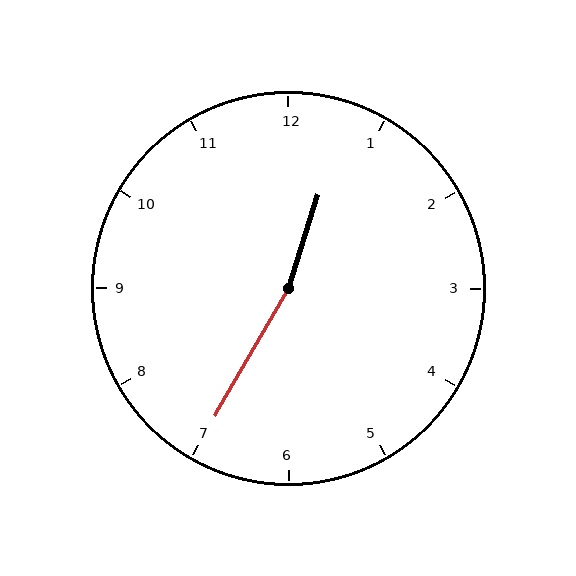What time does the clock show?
12:35.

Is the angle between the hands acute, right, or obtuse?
It is obtuse.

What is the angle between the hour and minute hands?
Approximately 168 degrees.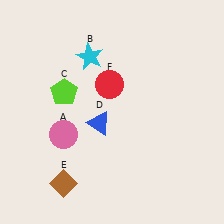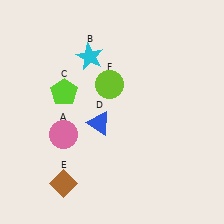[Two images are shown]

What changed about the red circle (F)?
In Image 1, F is red. In Image 2, it changed to lime.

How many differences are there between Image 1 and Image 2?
There is 1 difference between the two images.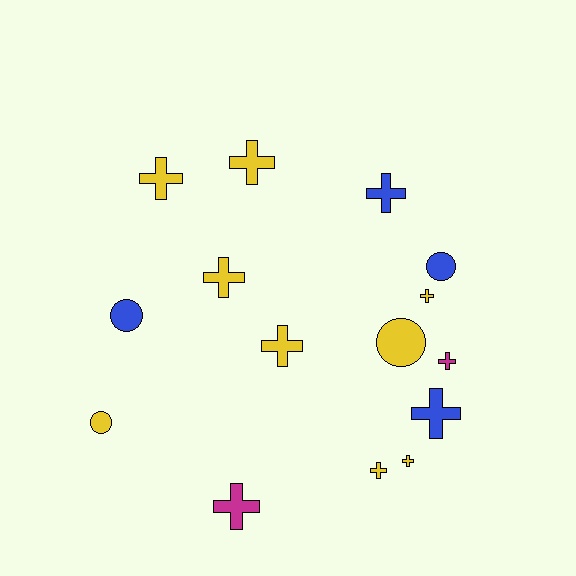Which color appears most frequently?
Yellow, with 9 objects.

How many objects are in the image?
There are 15 objects.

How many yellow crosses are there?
There are 7 yellow crosses.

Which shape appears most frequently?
Cross, with 11 objects.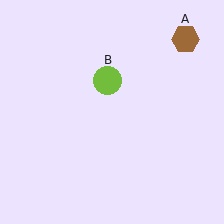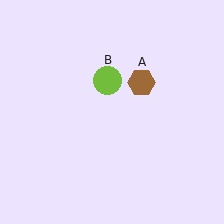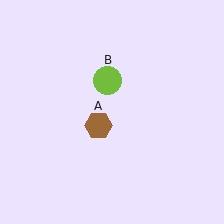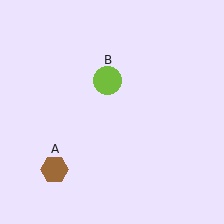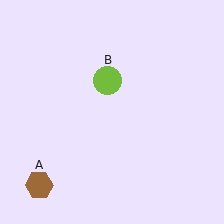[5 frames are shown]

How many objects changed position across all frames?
1 object changed position: brown hexagon (object A).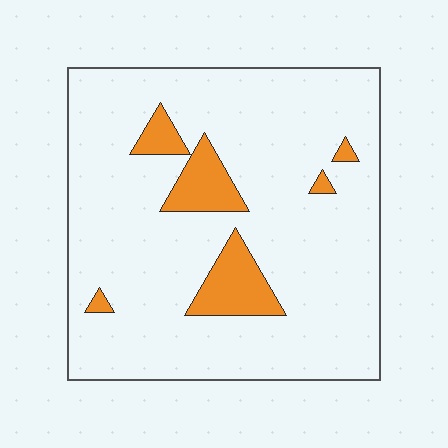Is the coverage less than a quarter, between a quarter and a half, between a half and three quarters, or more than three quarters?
Less than a quarter.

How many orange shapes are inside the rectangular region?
6.